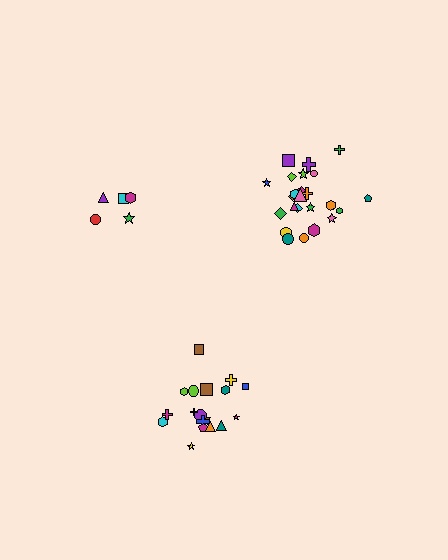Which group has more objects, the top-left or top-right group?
The top-right group.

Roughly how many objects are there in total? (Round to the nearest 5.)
Roughly 50 objects in total.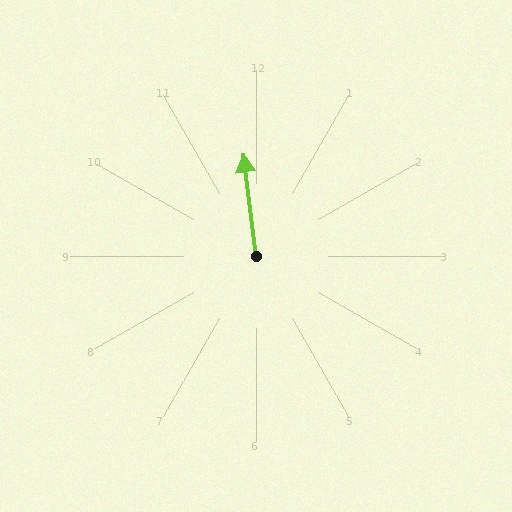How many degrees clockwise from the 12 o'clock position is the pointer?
Approximately 353 degrees.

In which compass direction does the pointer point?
North.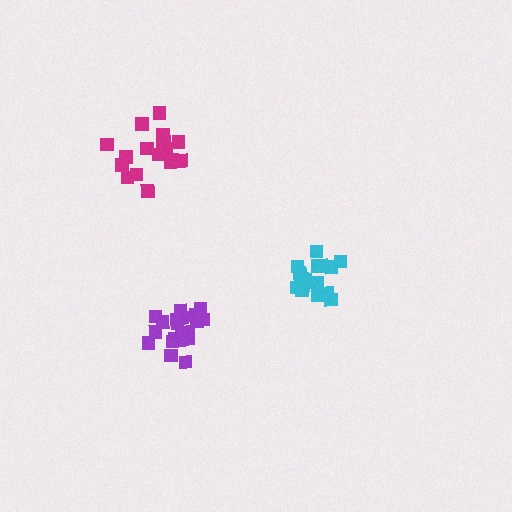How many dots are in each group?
Group 1: 18 dots, Group 2: 18 dots, Group 3: 21 dots (57 total).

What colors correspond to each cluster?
The clusters are colored: magenta, cyan, purple.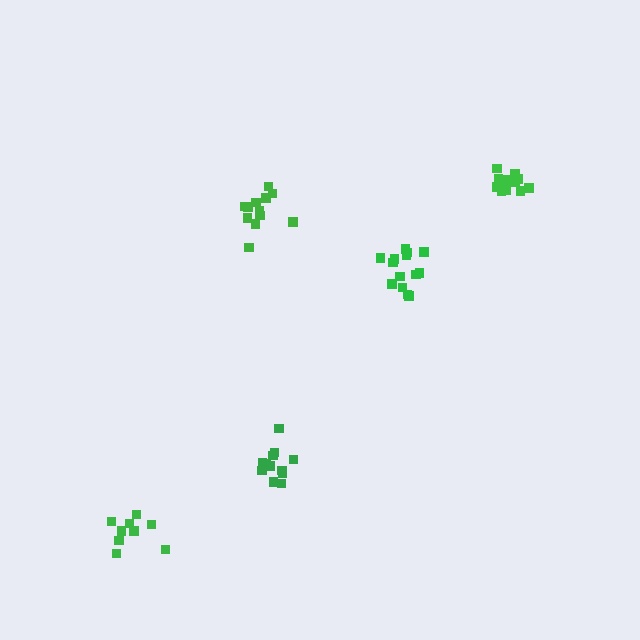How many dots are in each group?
Group 1: 12 dots, Group 2: 14 dots, Group 3: 12 dots, Group 4: 13 dots, Group 5: 9 dots (60 total).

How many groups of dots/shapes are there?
There are 5 groups.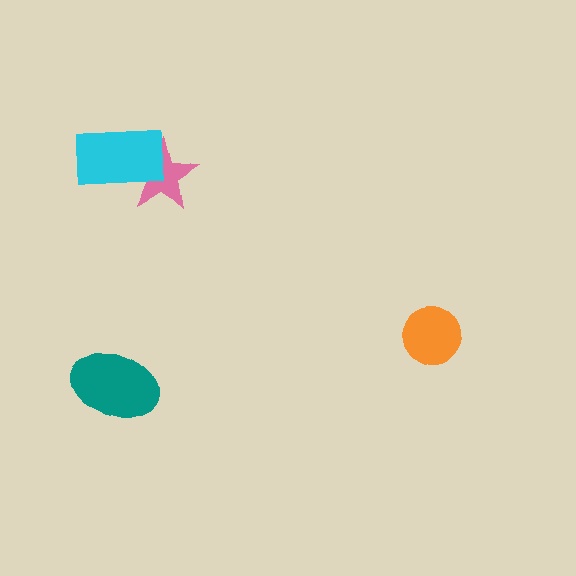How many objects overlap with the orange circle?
0 objects overlap with the orange circle.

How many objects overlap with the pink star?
1 object overlaps with the pink star.